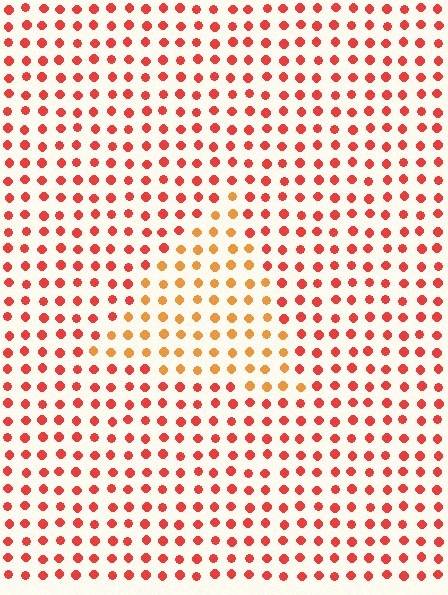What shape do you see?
I see a triangle.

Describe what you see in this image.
The image is filled with small red elements in a uniform arrangement. A triangle-shaped region is visible where the elements are tinted to a slightly different hue, forming a subtle color boundary.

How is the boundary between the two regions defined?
The boundary is defined purely by a slight shift in hue (about 31 degrees). Spacing, size, and orientation are identical on both sides.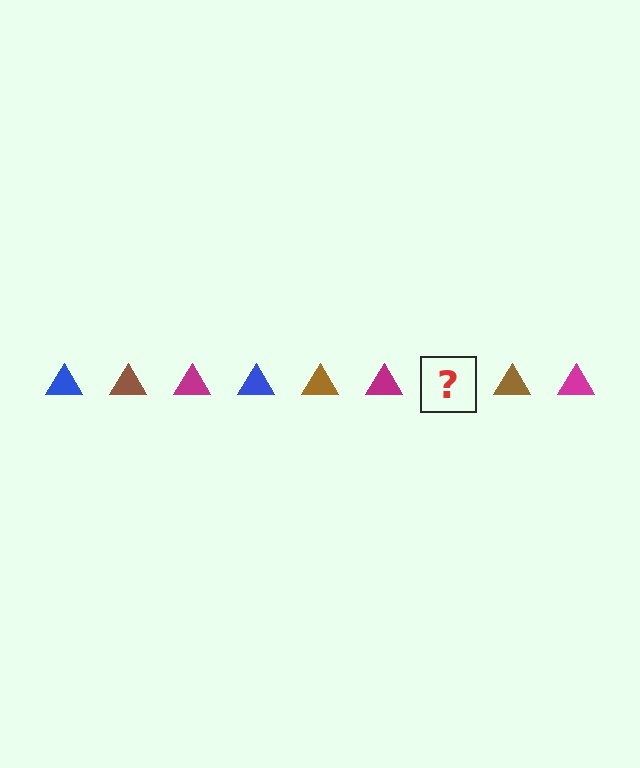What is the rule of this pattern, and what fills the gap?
The rule is that the pattern cycles through blue, brown, magenta triangles. The gap should be filled with a blue triangle.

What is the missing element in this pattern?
The missing element is a blue triangle.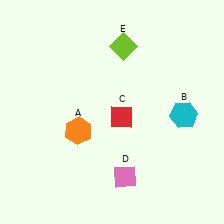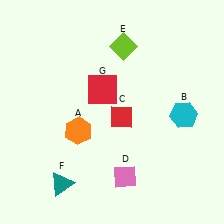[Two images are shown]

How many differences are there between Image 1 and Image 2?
There are 2 differences between the two images.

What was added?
A teal triangle (F), a red square (G) were added in Image 2.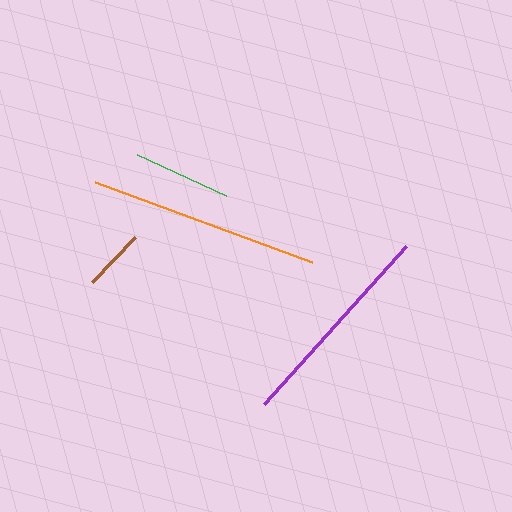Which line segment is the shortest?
The brown line is the shortest at approximately 62 pixels.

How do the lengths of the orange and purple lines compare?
The orange and purple lines are approximately the same length.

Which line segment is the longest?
The orange line is the longest at approximately 231 pixels.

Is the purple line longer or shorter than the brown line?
The purple line is longer than the brown line.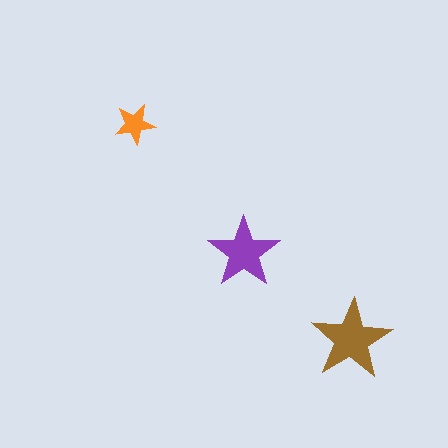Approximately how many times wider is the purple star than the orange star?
About 1.5 times wider.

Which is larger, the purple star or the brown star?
The brown one.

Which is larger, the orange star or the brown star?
The brown one.